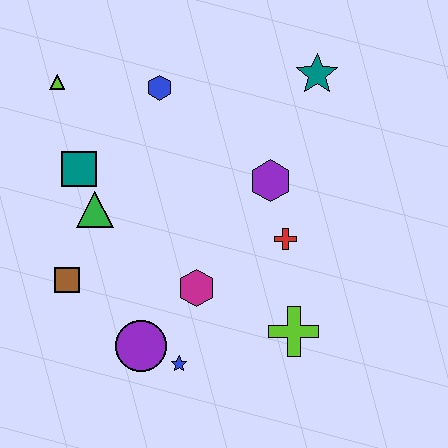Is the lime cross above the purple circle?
Yes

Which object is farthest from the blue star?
The teal star is farthest from the blue star.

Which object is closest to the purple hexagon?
The red cross is closest to the purple hexagon.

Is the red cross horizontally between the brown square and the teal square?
No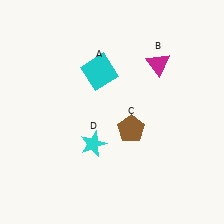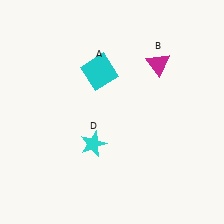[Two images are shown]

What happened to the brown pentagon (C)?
The brown pentagon (C) was removed in Image 2. It was in the bottom-right area of Image 1.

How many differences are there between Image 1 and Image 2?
There is 1 difference between the two images.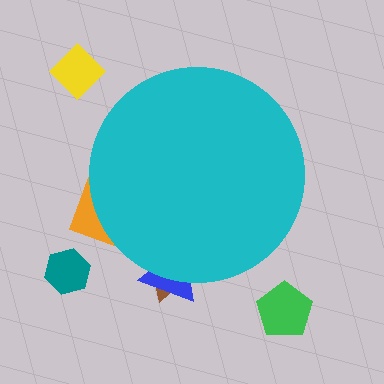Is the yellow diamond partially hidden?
No, the yellow diamond is fully visible.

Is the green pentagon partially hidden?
No, the green pentagon is fully visible.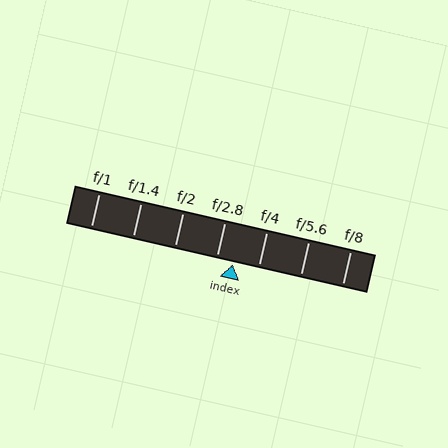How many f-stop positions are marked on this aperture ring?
There are 7 f-stop positions marked.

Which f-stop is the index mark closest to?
The index mark is closest to f/2.8.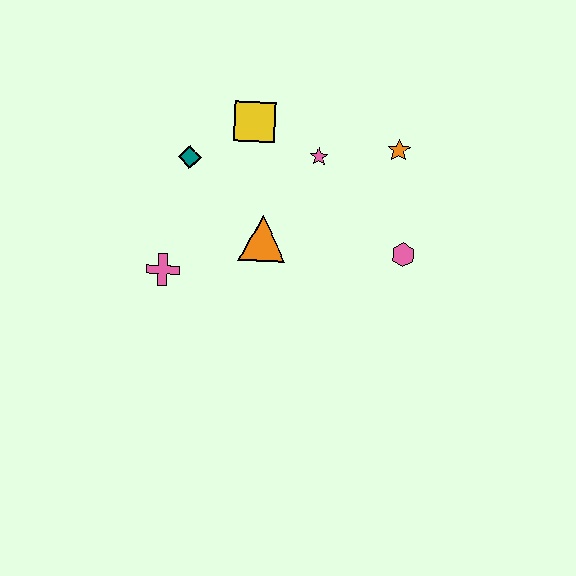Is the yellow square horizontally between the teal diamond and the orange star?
Yes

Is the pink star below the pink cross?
No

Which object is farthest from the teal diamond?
The pink hexagon is farthest from the teal diamond.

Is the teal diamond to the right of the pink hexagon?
No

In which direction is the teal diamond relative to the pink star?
The teal diamond is to the left of the pink star.